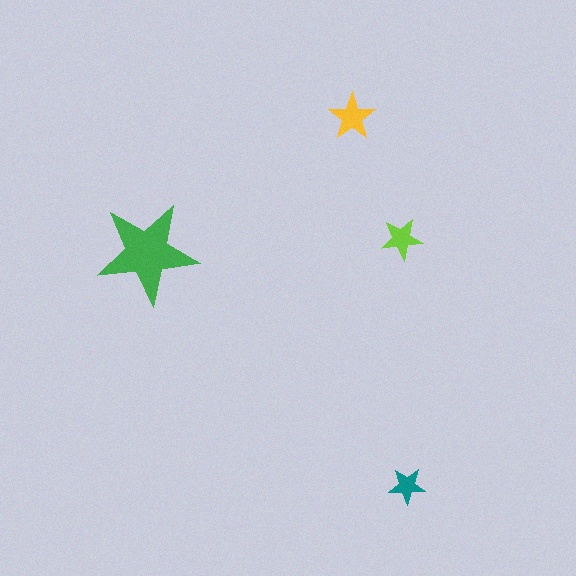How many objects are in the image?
There are 4 objects in the image.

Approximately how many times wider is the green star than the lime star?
About 2.5 times wider.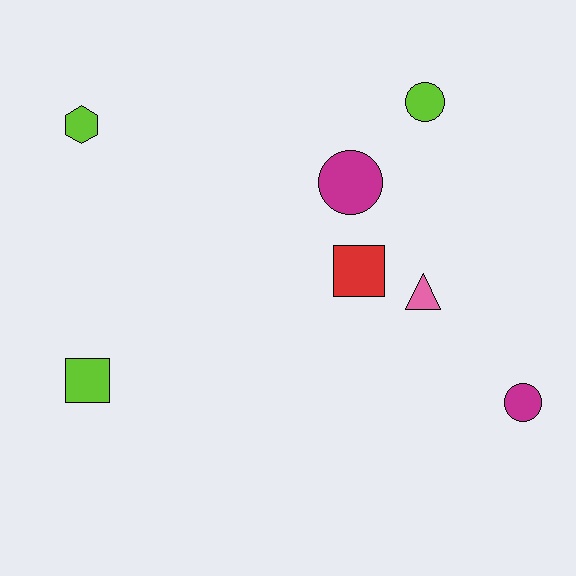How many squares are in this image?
There are 2 squares.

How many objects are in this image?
There are 7 objects.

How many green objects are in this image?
There are no green objects.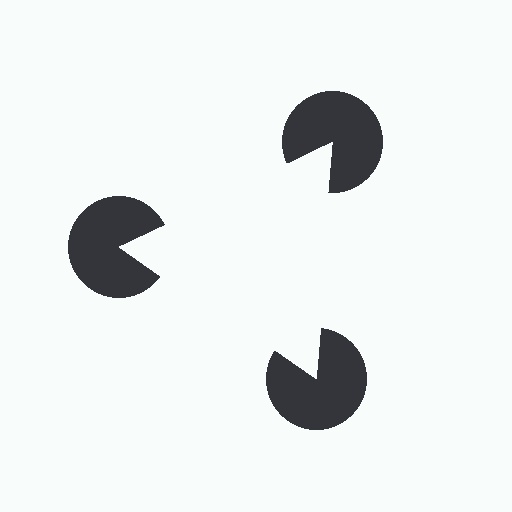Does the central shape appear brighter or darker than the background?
It typically appears slightly brighter than the background, even though no actual brightness change is drawn.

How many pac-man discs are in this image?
There are 3 — one at each vertex of the illusory triangle.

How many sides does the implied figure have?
3 sides.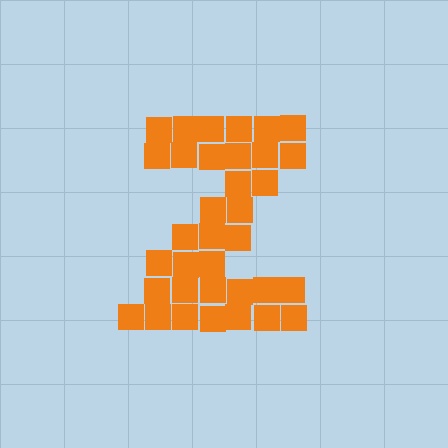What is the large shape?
The large shape is the letter Z.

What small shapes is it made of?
It is made of small squares.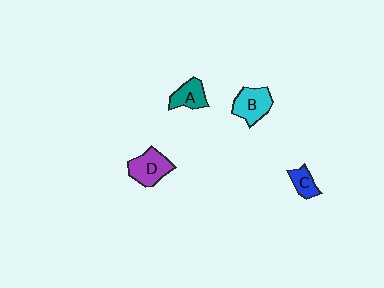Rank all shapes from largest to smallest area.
From largest to smallest: D (purple), B (cyan), A (teal), C (blue).